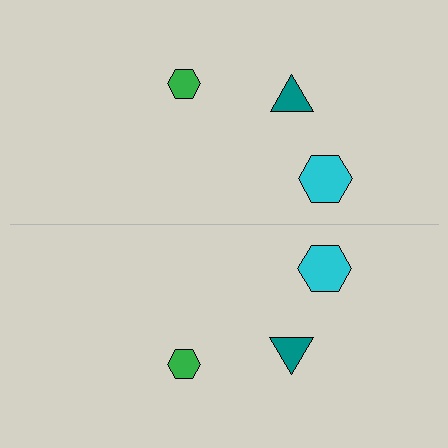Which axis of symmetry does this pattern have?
The pattern has a horizontal axis of symmetry running through the center of the image.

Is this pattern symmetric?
Yes, this pattern has bilateral (reflection) symmetry.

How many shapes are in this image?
There are 6 shapes in this image.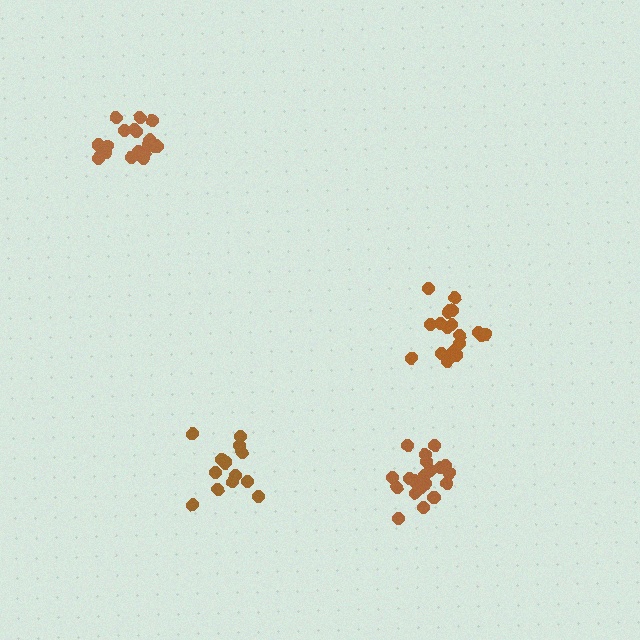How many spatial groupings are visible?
There are 4 spatial groupings.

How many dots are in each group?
Group 1: 19 dots, Group 2: 15 dots, Group 3: 20 dots, Group 4: 20 dots (74 total).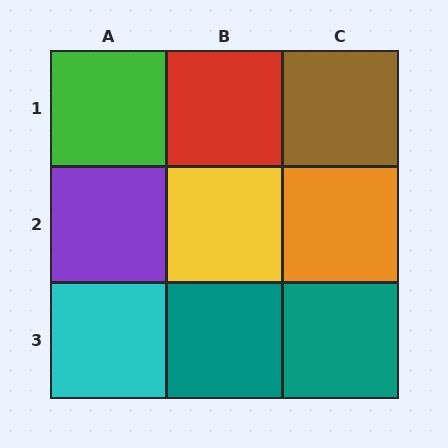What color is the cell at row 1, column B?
Red.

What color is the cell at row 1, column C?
Brown.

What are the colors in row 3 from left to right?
Cyan, teal, teal.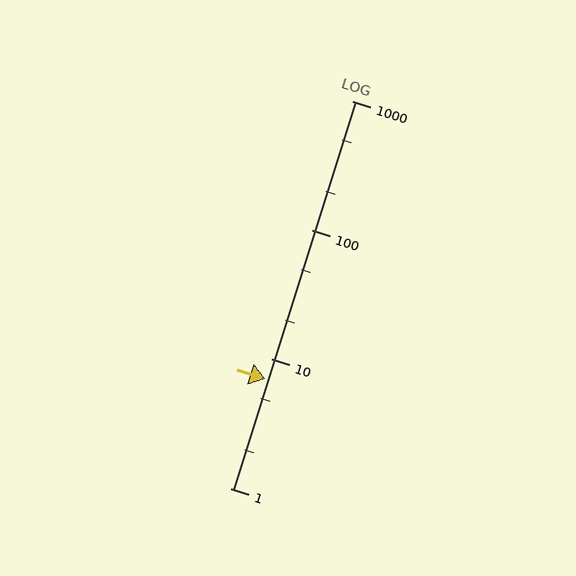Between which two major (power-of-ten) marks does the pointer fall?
The pointer is between 1 and 10.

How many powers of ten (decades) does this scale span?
The scale spans 3 decades, from 1 to 1000.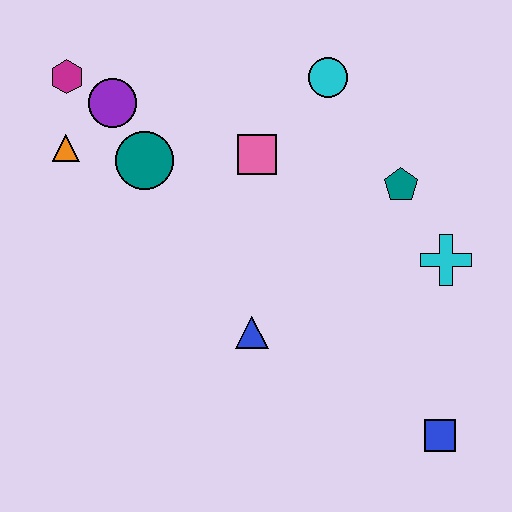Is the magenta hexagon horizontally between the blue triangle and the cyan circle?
No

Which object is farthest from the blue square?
The magenta hexagon is farthest from the blue square.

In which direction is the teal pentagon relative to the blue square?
The teal pentagon is above the blue square.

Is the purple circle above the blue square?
Yes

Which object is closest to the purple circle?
The magenta hexagon is closest to the purple circle.